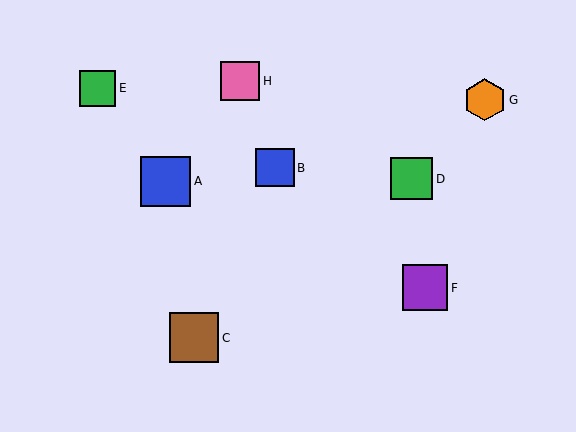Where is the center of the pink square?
The center of the pink square is at (240, 81).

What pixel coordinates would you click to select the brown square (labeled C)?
Click at (194, 338) to select the brown square C.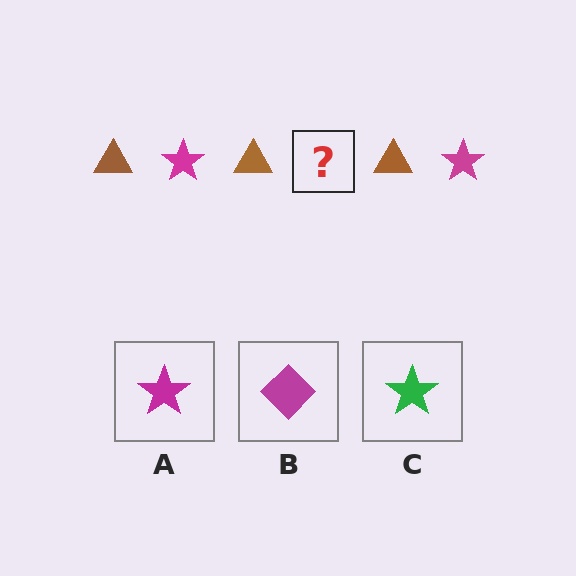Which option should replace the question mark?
Option A.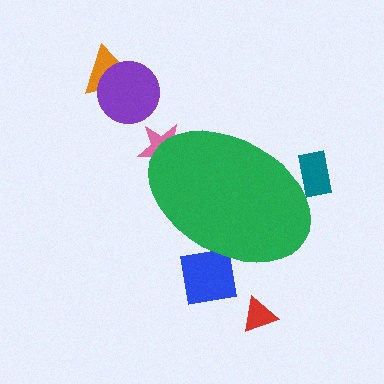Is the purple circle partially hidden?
No, the purple circle is fully visible.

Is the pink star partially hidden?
Yes, the pink star is partially hidden behind the green ellipse.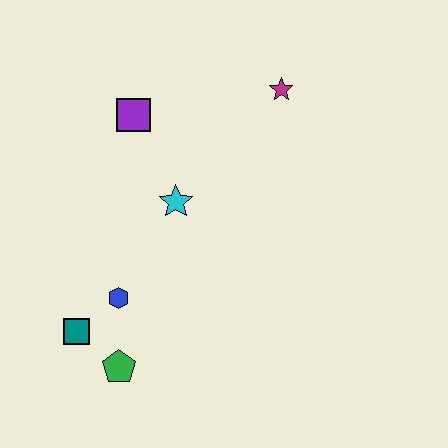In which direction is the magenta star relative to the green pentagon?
The magenta star is above the green pentagon.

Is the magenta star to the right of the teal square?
Yes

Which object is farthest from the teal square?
The magenta star is farthest from the teal square.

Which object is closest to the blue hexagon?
The teal square is closest to the blue hexagon.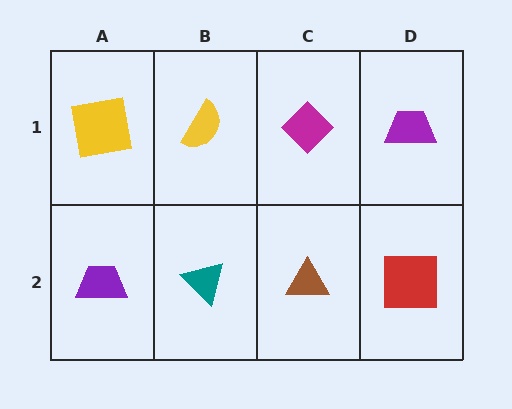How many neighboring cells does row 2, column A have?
2.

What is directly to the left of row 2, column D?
A brown triangle.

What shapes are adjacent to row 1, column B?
A teal triangle (row 2, column B), a yellow square (row 1, column A), a magenta diamond (row 1, column C).